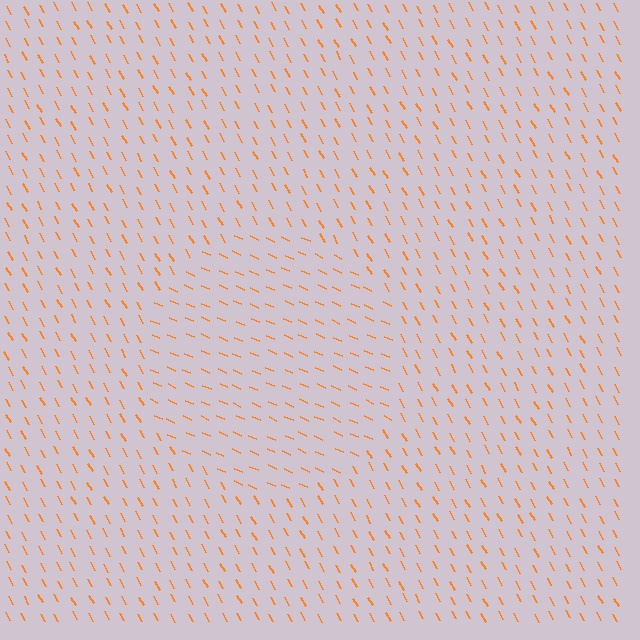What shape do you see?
I see a circle.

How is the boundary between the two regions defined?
The boundary is defined purely by a change in line orientation (approximately 38 degrees difference). All lines are the same color and thickness.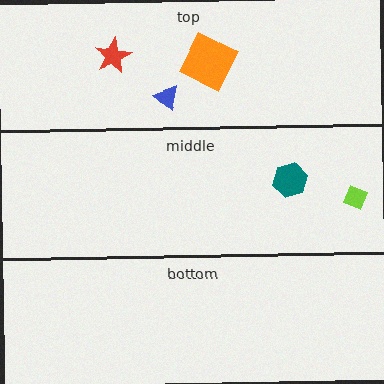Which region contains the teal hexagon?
The middle region.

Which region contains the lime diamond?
The middle region.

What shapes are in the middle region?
The lime diamond, the teal hexagon.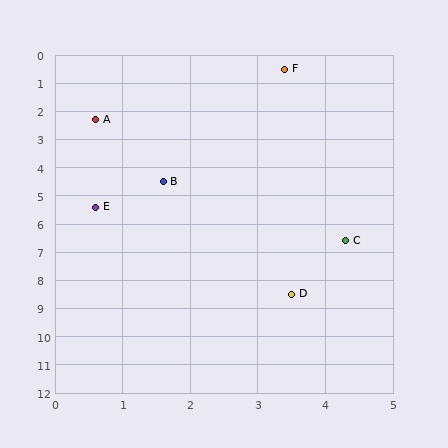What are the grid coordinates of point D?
Point D is at approximately (3.5, 8.5).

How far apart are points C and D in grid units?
Points C and D are about 2.1 grid units apart.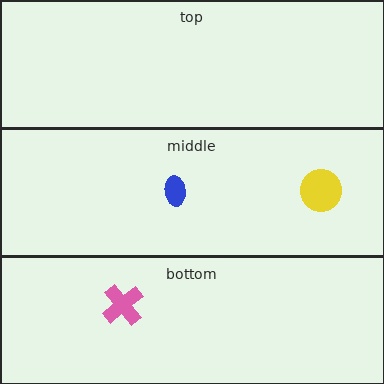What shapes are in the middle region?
The yellow circle, the blue ellipse.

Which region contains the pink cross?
The bottom region.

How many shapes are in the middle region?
2.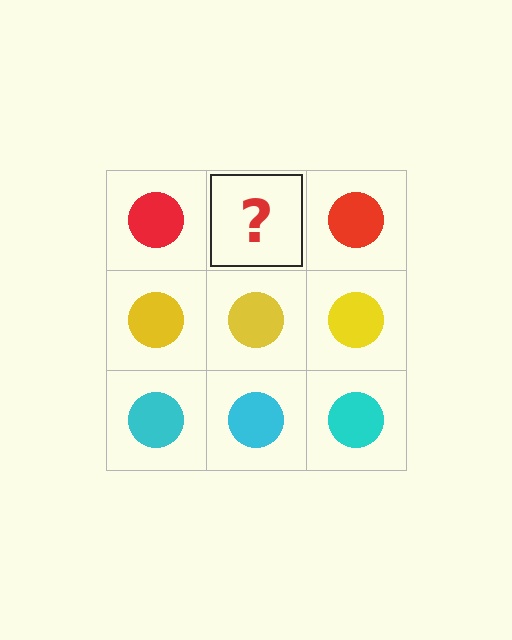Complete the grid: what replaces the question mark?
The question mark should be replaced with a red circle.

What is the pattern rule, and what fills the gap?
The rule is that each row has a consistent color. The gap should be filled with a red circle.